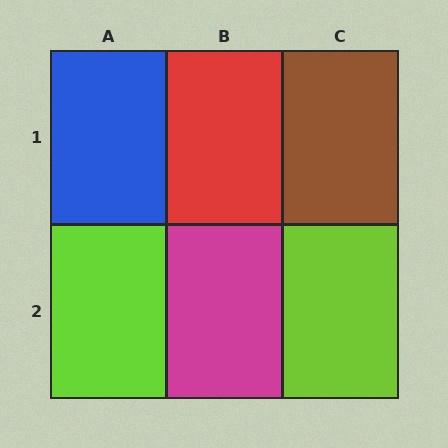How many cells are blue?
1 cell is blue.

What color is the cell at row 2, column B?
Magenta.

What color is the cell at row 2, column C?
Lime.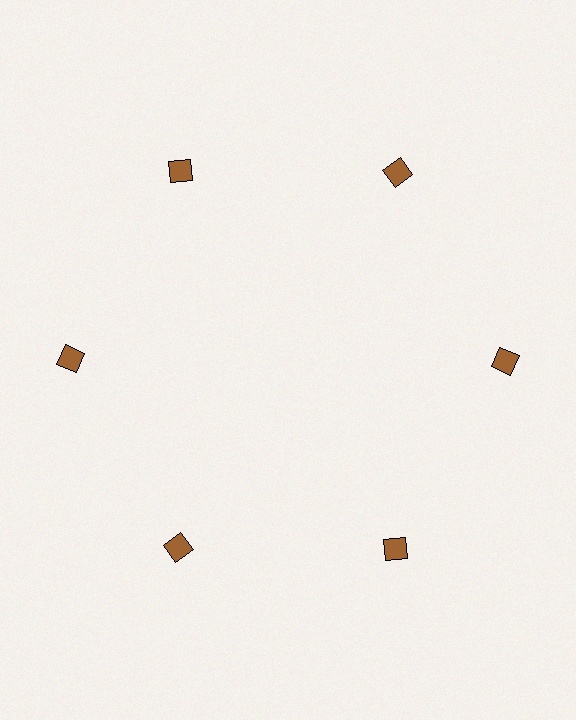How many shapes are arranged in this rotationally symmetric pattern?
There are 6 shapes, arranged in 6 groups of 1.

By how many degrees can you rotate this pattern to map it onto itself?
The pattern maps onto itself every 60 degrees of rotation.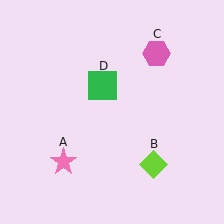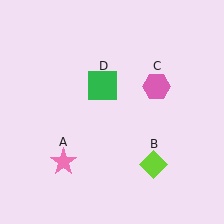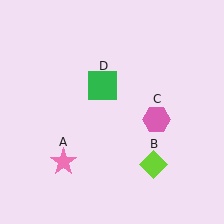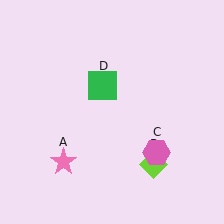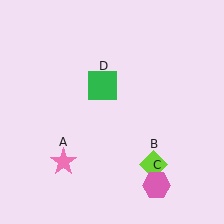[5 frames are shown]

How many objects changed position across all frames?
1 object changed position: pink hexagon (object C).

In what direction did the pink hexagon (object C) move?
The pink hexagon (object C) moved down.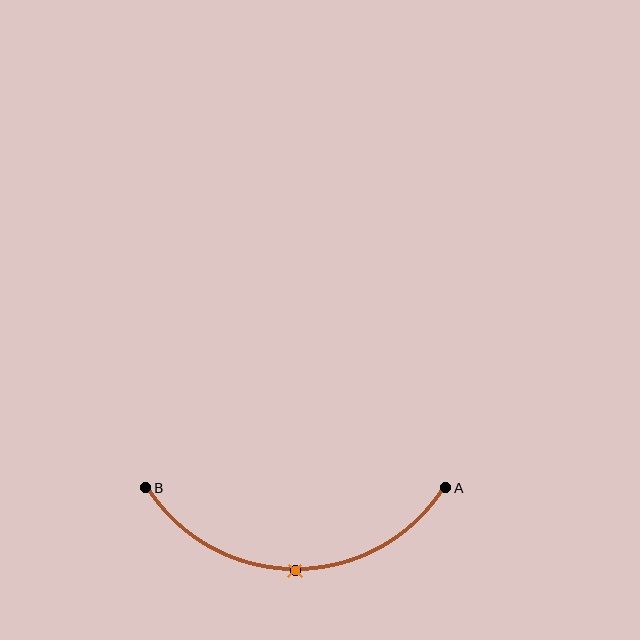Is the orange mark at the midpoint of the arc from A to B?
Yes. The orange mark lies on the arc at equal arc-length from both A and B — it is the arc midpoint.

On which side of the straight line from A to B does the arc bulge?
The arc bulges below the straight line connecting A and B.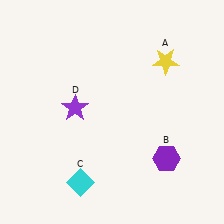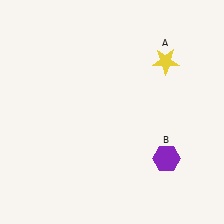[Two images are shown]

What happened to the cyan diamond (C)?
The cyan diamond (C) was removed in Image 2. It was in the bottom-left area of Image 1.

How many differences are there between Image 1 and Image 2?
There are 2 differences between the two images.